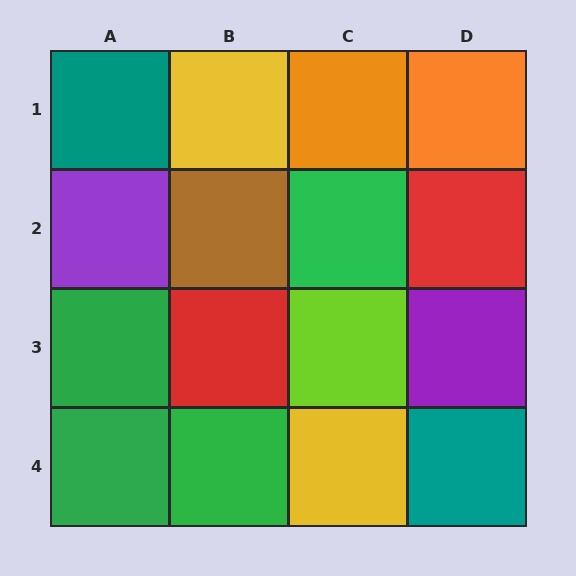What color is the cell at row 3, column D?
Purple.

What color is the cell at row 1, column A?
Teal.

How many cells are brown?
1 cell is brown.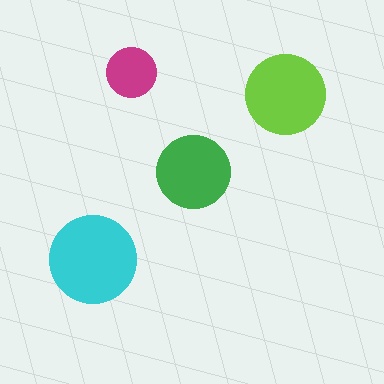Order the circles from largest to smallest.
the cyan one, the lime one, the green one, the magenta one.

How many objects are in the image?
There are 4 objects in the image.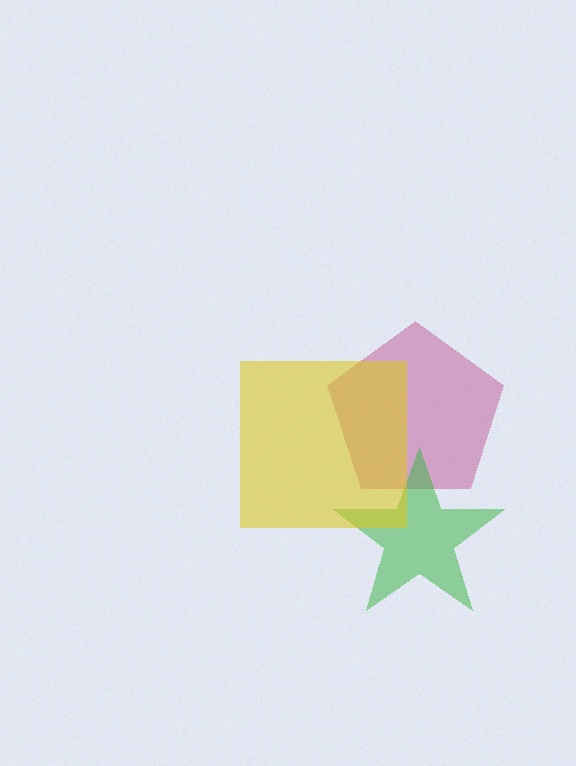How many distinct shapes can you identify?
There are 3 distinct shapes: a magenta pentagon, a green star, a yellow square.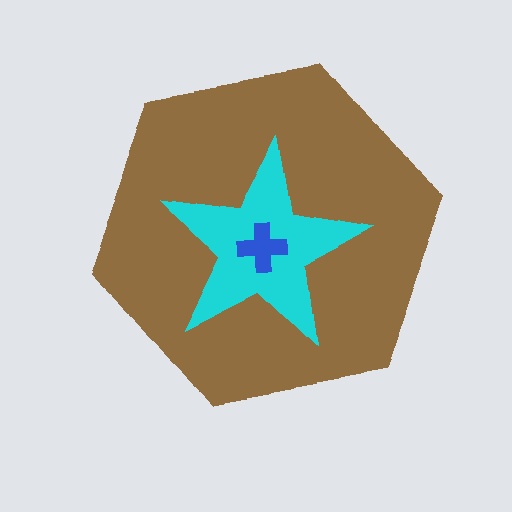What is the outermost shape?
The brown hexagon.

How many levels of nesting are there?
3.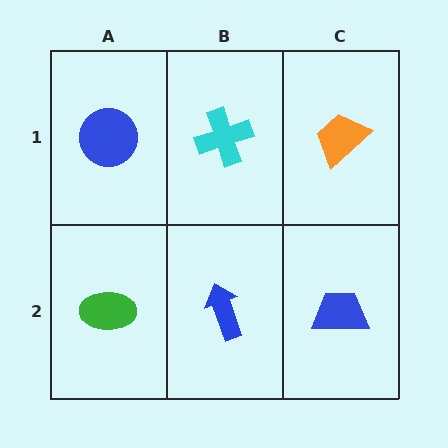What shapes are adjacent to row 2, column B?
A cyan cross (row 1, column B), a green ellipse (row 2, column A), a blue trapezoid (row 2, column C).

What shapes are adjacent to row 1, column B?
A blue arrow (row 2, column B), a blue circle (row 1, column A), an orange trapezoid (row 1, column C).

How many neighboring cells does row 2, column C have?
2.